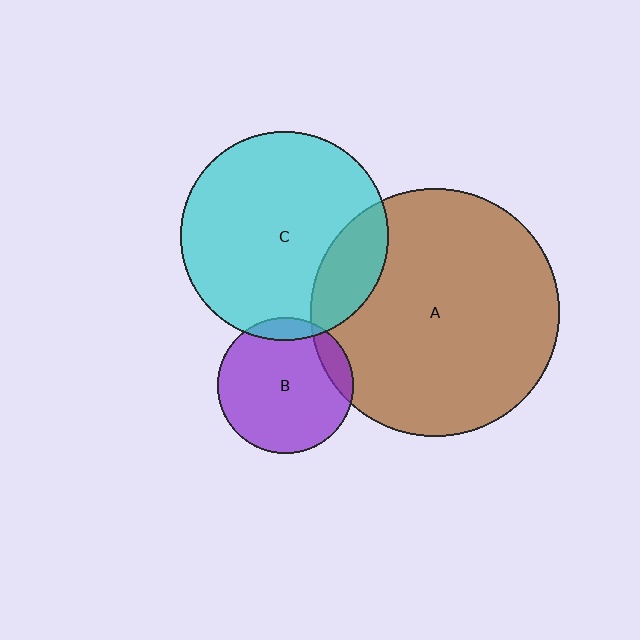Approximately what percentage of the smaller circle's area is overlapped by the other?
Approximately 10%.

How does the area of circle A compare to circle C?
Approximately 1.4 times.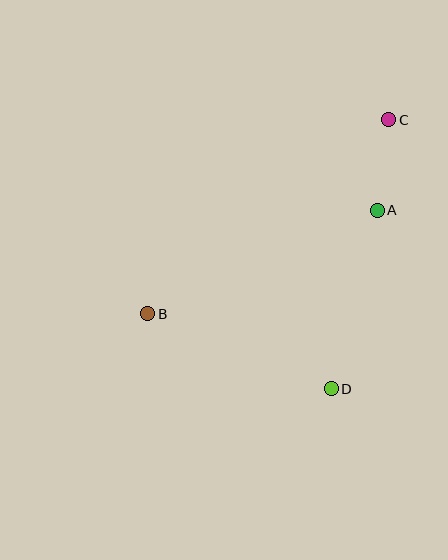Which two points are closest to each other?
Points A and C are closest to each other.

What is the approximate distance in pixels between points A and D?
The distance between A and D is approximately 184 pixels.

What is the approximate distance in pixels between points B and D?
The distance between B and D is approximately 198 pixels.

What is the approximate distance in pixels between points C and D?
The distance between C and D is approximately 275 pixels.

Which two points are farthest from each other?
Points B and C are farthest from each other.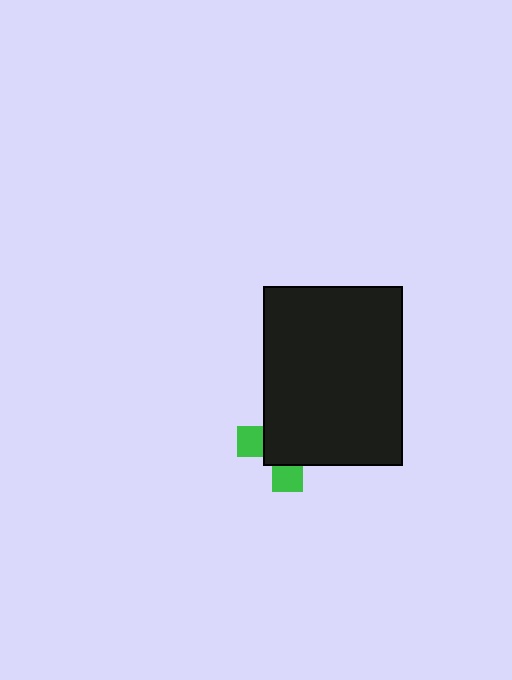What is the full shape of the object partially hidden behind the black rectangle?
The partially hidden object is a green cross.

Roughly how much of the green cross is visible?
A small part of it is visible (roughly 31%).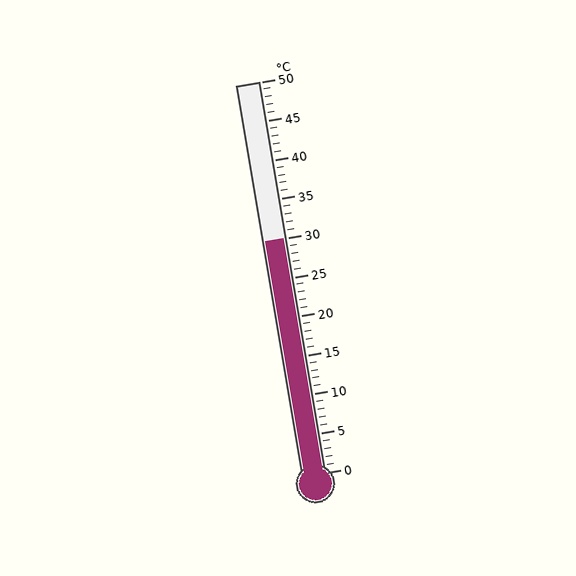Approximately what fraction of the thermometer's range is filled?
The thermometer is filled to approximately 60% of its range.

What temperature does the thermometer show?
The thermometer shows approximately 30°C.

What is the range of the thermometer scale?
The thermometer scale ranges from 0°C to 50°C.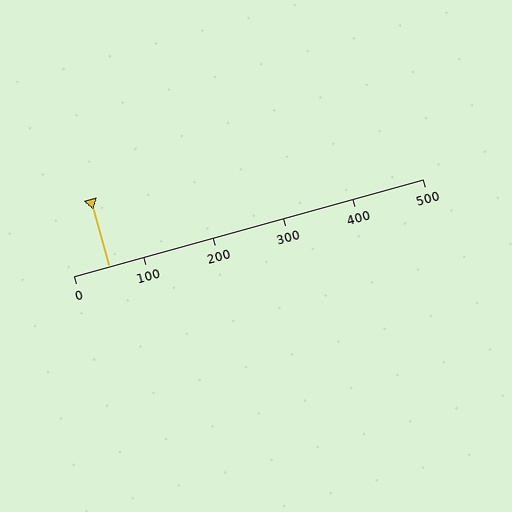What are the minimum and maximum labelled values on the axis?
The axis runs from 0 to 500.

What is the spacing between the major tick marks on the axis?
The major ticks are spaced 100 apart.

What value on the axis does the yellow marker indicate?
The marker indicates approximately 50.